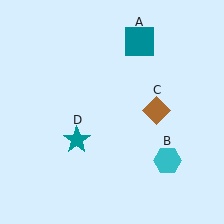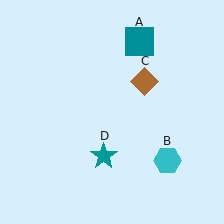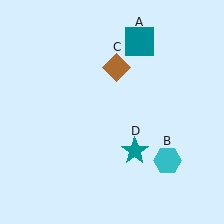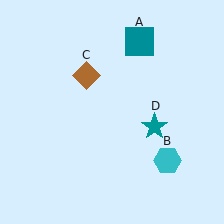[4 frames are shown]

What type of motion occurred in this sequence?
The brown diamond (object C), teal star (object D) rotated counterclockwise around the center of the scene.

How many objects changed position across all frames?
2 objects changed position: brown diamond (object C), teal star (object D).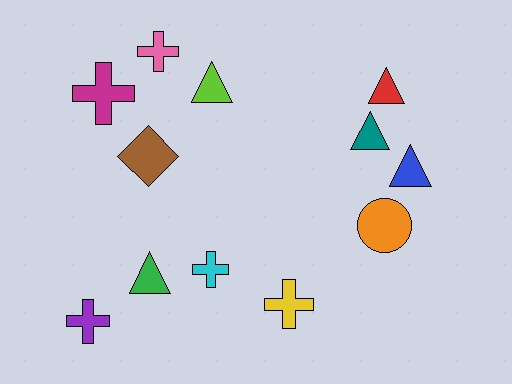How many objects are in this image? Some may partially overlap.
There are 12 objects.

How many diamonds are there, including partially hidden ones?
There is 1 diamond.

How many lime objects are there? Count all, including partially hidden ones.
There is 1 lime object.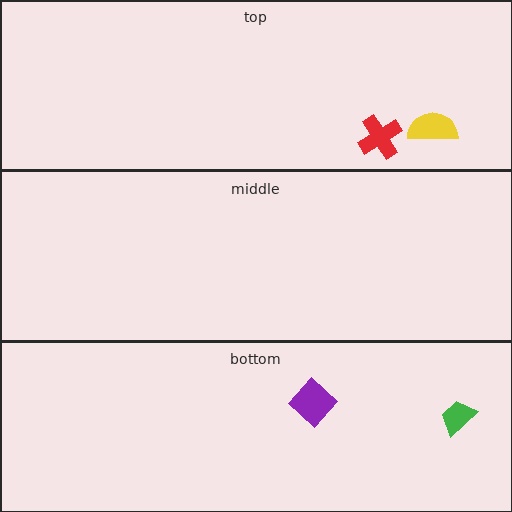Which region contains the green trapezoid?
The bottom region.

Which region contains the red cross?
The top region.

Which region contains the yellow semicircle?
The top region.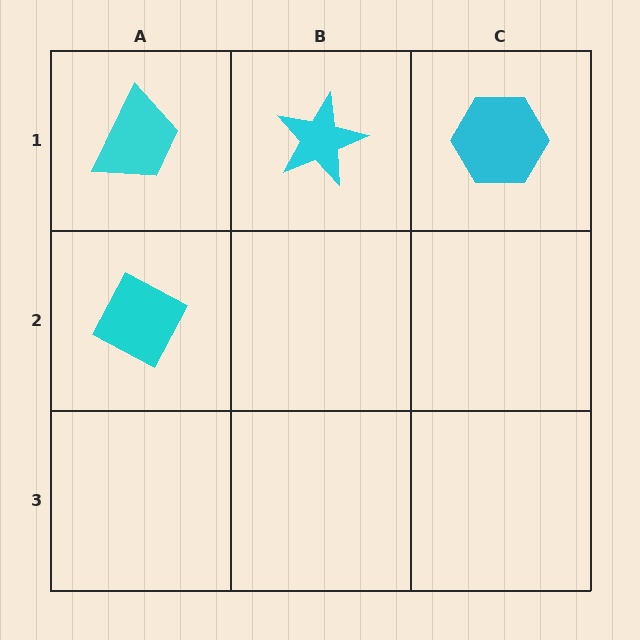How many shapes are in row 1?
3 shapes.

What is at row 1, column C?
A cyan hexagon.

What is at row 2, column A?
A cyan diamond.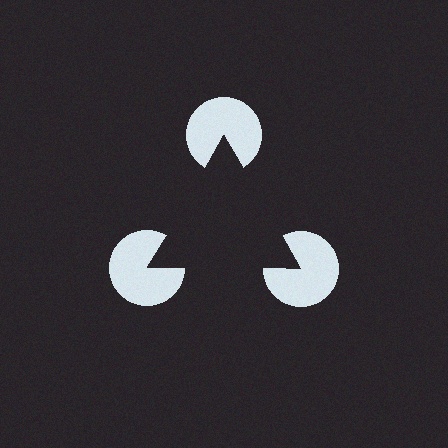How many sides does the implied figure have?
3 sides.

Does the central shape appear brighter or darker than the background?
It typically appears slightly darker than the background, even though no actual brightness change is drawn.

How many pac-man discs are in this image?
There are 3 — one at each vertex of the illusory triangle.